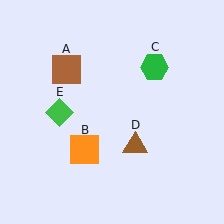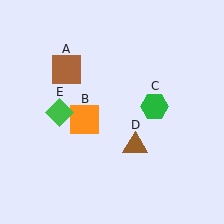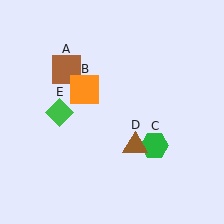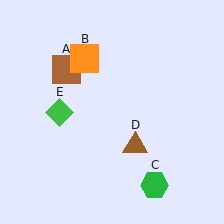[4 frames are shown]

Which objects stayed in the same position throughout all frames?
Brown square (object A) and brown triangle (object D) and green diamond (object E) remained stationary.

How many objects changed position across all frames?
2 objects changed position: orange square (object B), green hexagon (object C).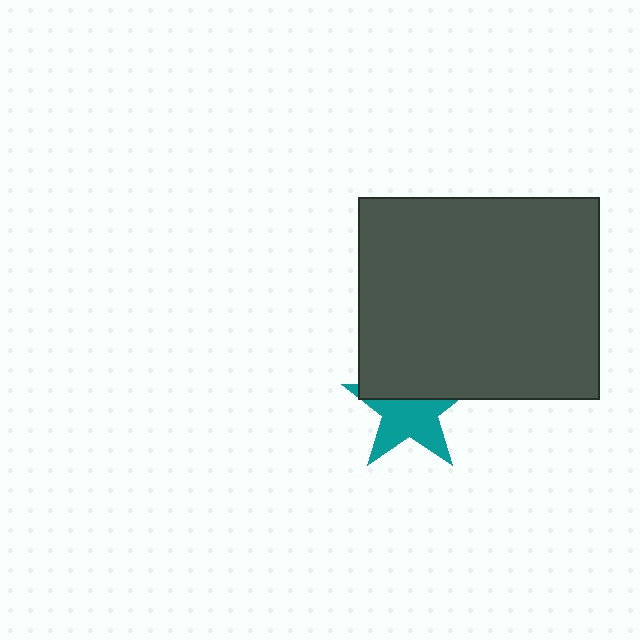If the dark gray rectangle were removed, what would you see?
You would see the complete teal star.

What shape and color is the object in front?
The object in front is a dark gray rectangle.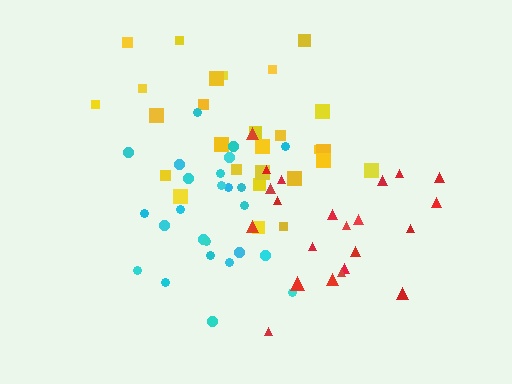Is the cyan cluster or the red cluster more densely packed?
Cyan.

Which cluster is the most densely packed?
Cyan.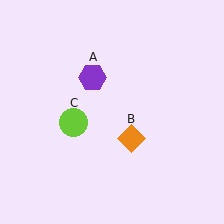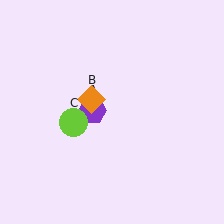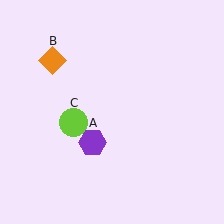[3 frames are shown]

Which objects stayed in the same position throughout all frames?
Lime circle (object C) remained stationary.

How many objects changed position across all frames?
2 objects changed position: purple hexagon (object A), orange diamond (object B).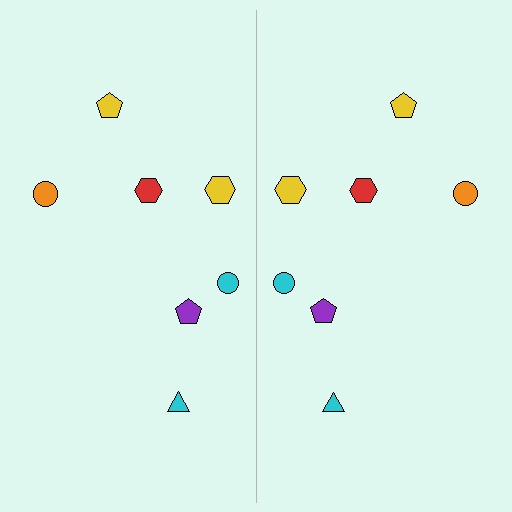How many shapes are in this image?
There are 14 shapes in this image.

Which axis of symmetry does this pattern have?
The pattern has a vertical axis of symmetry running through the center of the image.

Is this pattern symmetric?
Yes, this pattern has bilateral (reflection) symmetry.